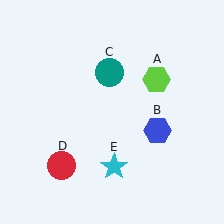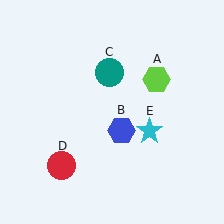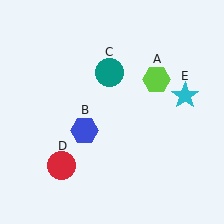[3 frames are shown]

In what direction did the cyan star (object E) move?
The cyan star (object E) moved up and to the right.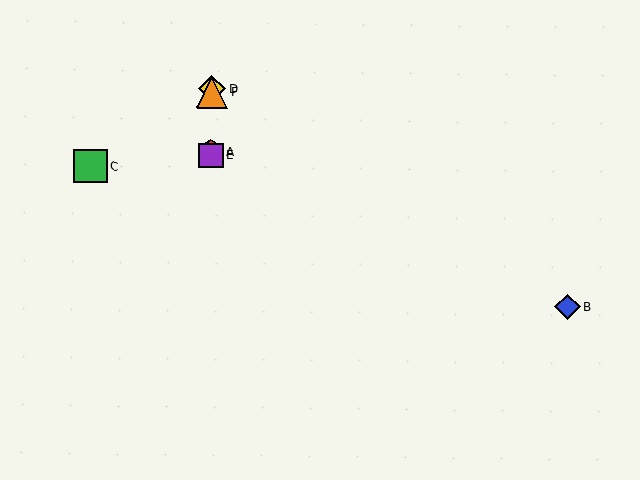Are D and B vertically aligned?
No, D is at x≈212 and B is at x≈568.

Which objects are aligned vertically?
Objects A, D, E, F are aligned vertically.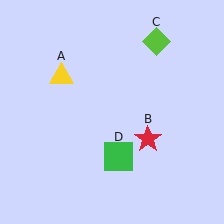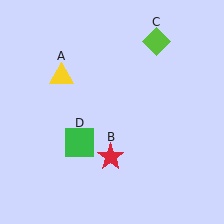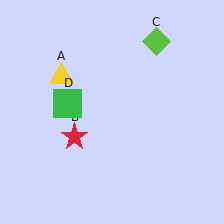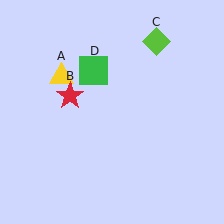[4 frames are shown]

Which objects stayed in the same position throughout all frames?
Yellow triangle (object A) and lime diamond (object C) remained stationary.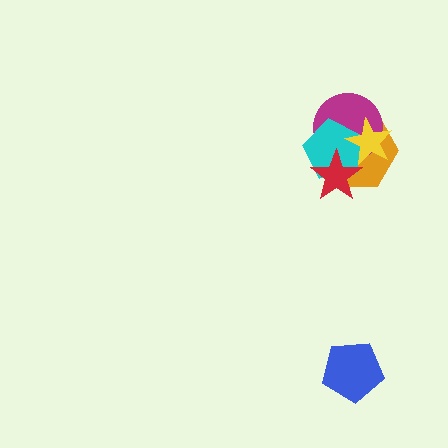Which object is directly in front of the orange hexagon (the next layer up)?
The magenta circle is directly in front of the orange hexagon.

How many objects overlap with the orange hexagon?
4 objects overlap with the orange hexagon.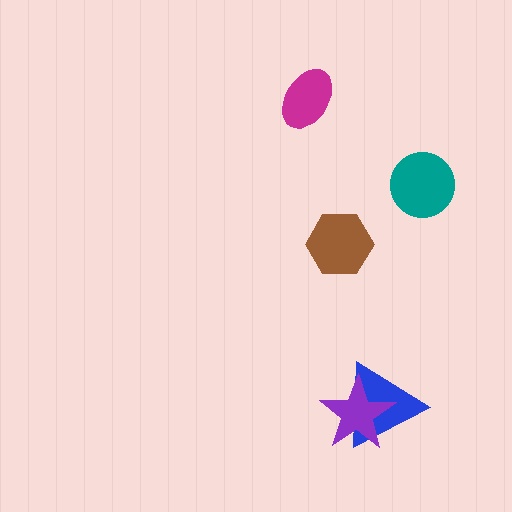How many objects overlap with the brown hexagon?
0 objects overlap with the brown hexagon.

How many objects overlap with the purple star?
1 object overlaps with the purple star.